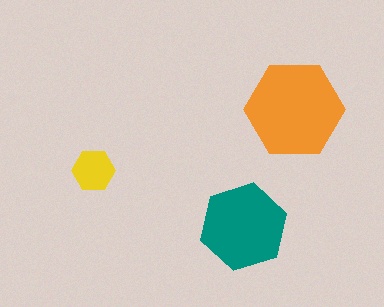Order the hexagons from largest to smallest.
the orange one, the teal one, the yellow one.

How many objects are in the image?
There are 3 objects in the image.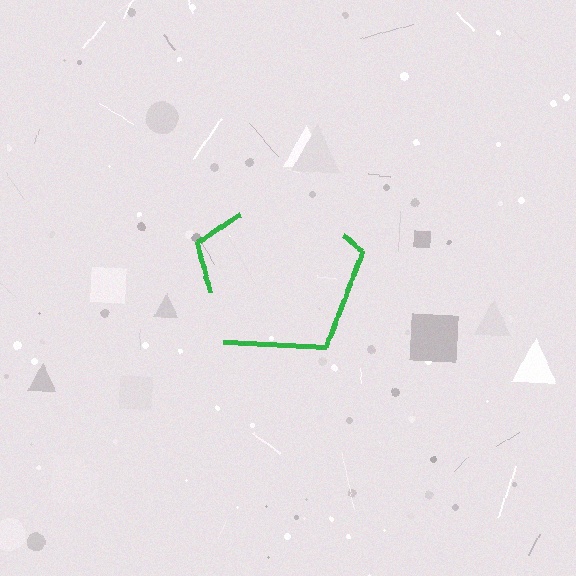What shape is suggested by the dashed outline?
The dashed outline suggests a pentagon.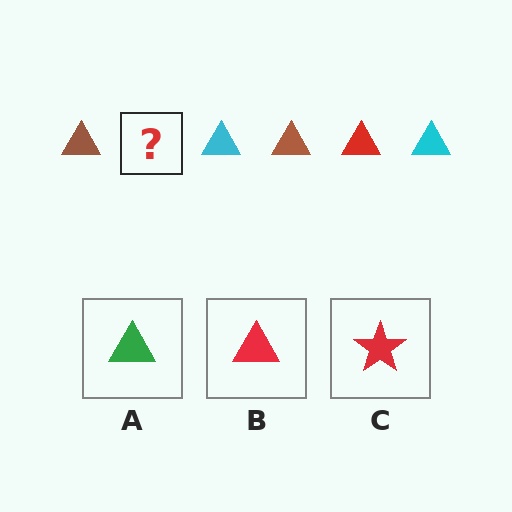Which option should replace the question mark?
Option B.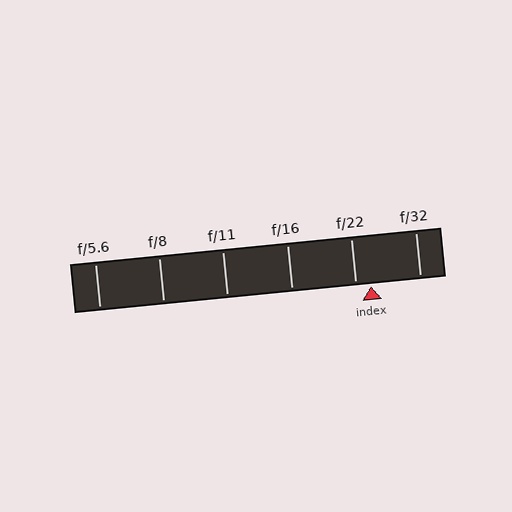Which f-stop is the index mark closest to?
The index mark is closest to f/22.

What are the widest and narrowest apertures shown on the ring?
The widest aperture shown is f/5.6 and the narrowest is f/32.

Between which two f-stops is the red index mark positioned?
The index mark is between f/22 and f/32.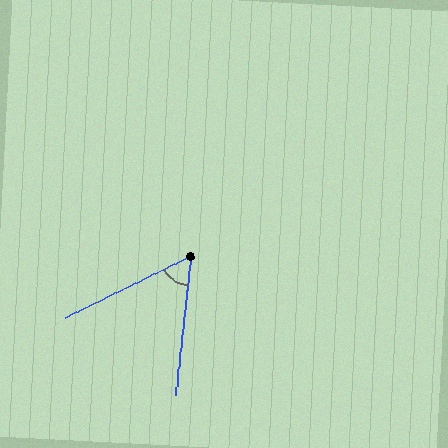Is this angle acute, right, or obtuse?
It is acute.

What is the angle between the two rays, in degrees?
Approximately 58 degrees.